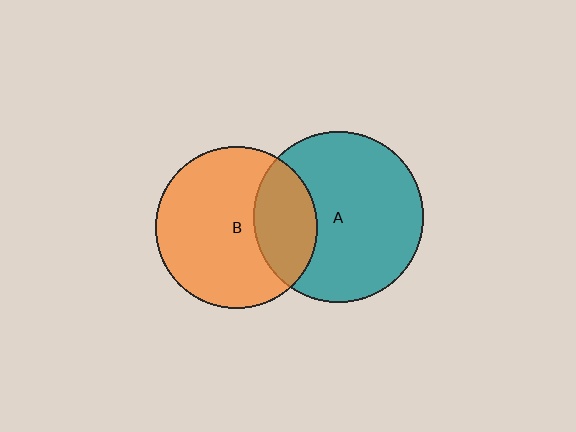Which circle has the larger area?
Circle A (teal).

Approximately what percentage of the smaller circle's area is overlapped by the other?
Approximately 30%.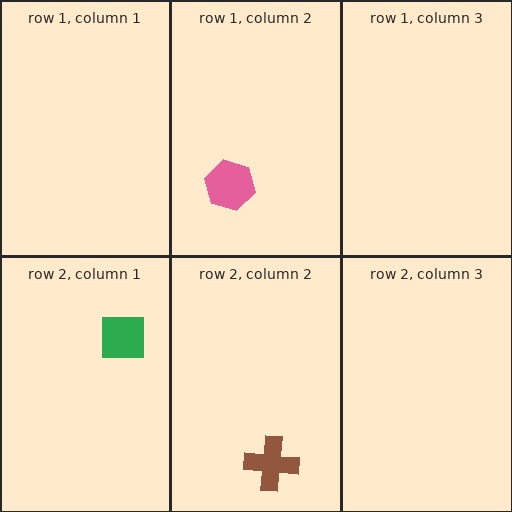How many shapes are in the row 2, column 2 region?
1.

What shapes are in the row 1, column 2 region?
The pink hexagon.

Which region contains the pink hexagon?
The row 1, column 2 region.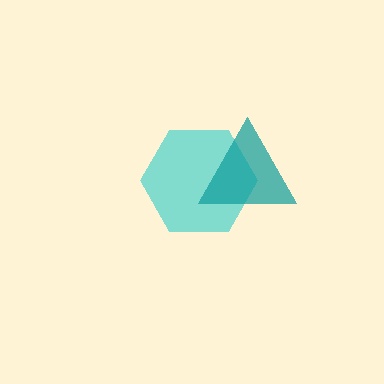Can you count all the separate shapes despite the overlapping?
Yes, there are 2 separate shapes.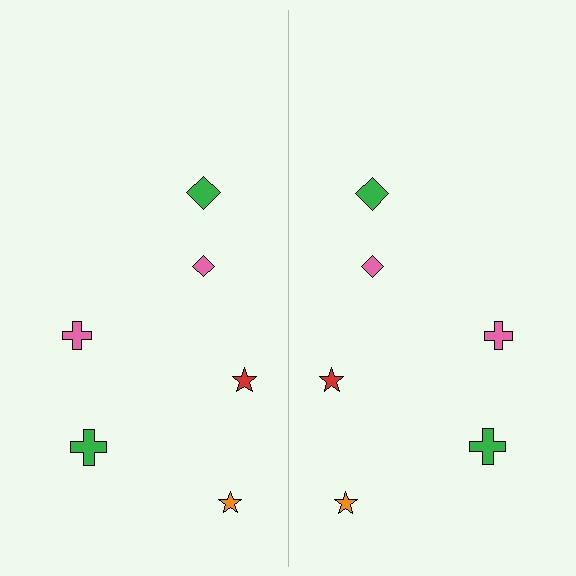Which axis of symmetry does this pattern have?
The pattern has a vertical axis of symmetry running through the center of the image.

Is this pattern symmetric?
Yes, this pattern has bilateral (reflection) symmetry.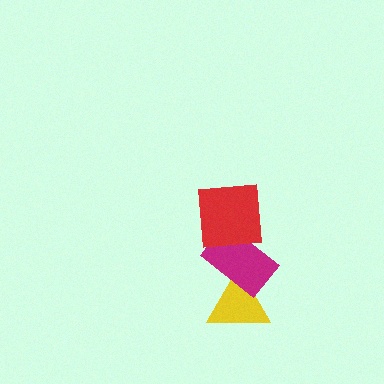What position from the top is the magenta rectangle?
The magenta rectangle is 2nd from the top.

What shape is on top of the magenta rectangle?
The red square is on top of the magenta rectangle.